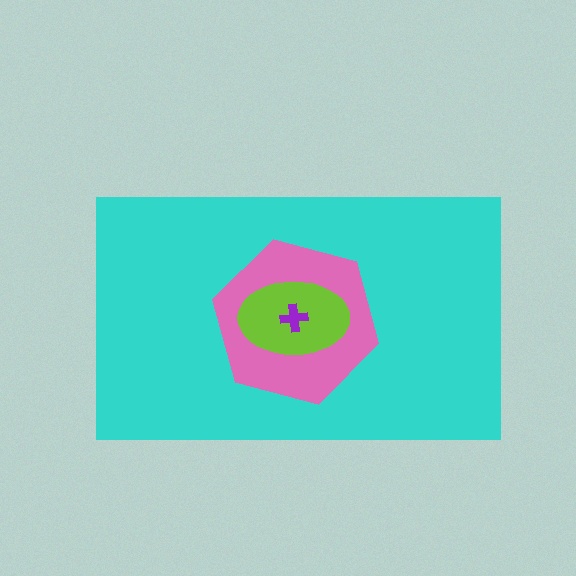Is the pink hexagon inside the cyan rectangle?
Yes.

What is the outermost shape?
The cyan rectangle.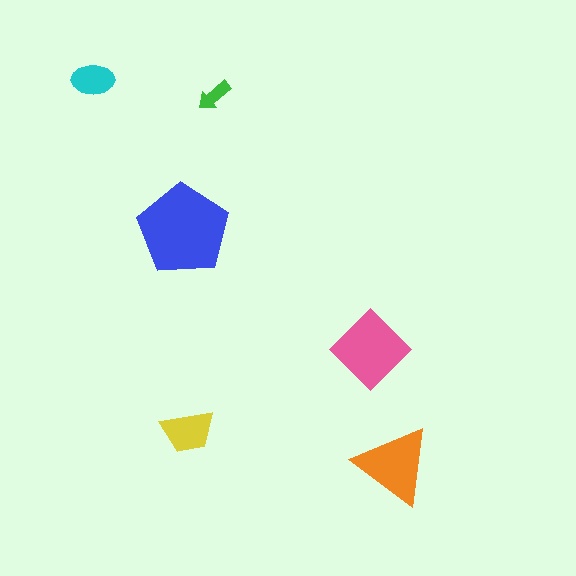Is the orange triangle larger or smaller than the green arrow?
Larger.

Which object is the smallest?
The green arrow.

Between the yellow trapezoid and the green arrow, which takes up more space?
The yellow trapezoid.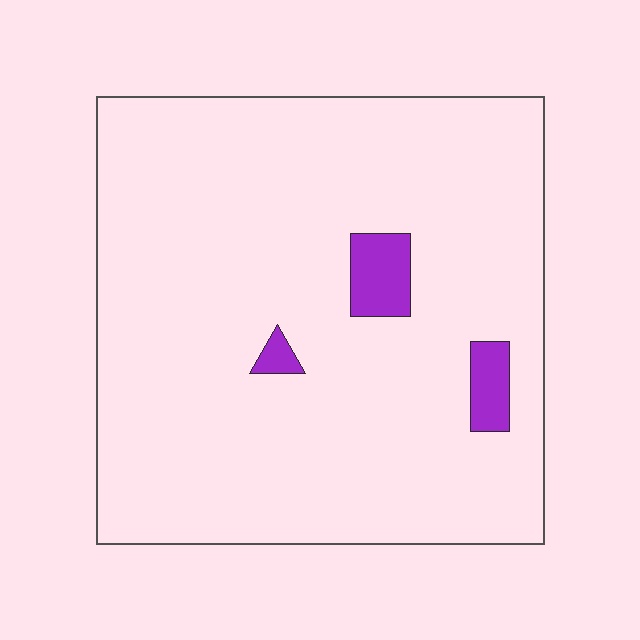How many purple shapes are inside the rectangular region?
3.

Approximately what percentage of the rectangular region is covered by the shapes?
Approximately 5%.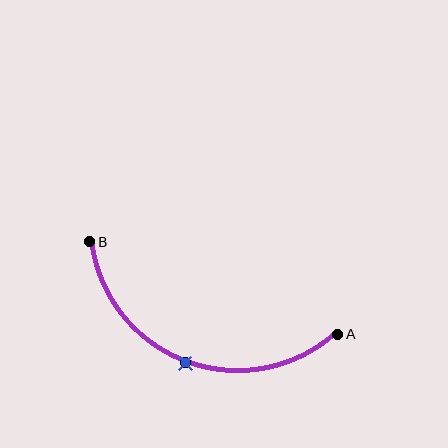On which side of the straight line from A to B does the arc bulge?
The arc bulges below the straight line connecting A and B.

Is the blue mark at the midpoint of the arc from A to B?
Yes. The blue mark lies on the arc at equal arc-length from both A and B — it is the arc midpoint.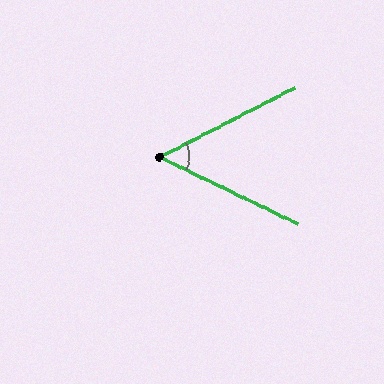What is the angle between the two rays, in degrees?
Approximately 53 degrees.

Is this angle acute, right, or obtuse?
It is acute.